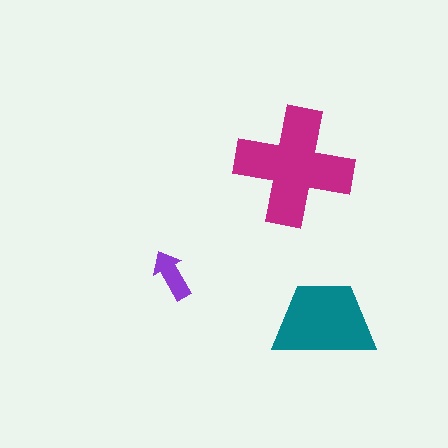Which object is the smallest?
The purple arrow.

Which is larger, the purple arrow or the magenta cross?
The magenta cross.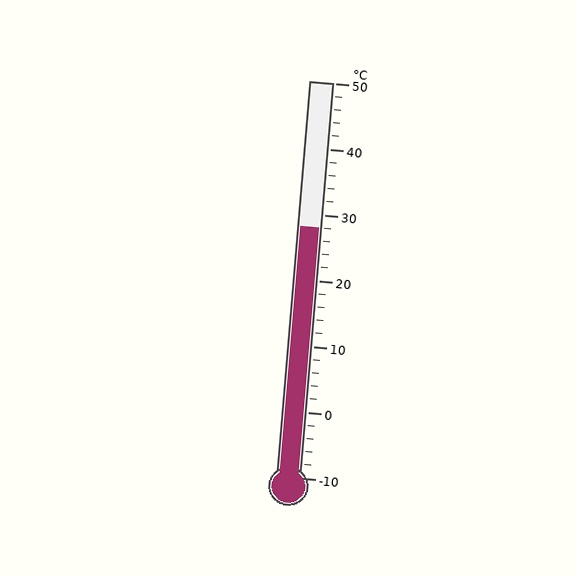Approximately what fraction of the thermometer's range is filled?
The thermometer is filled to approximately 65% of its range.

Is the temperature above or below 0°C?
The temperature is above 0°C.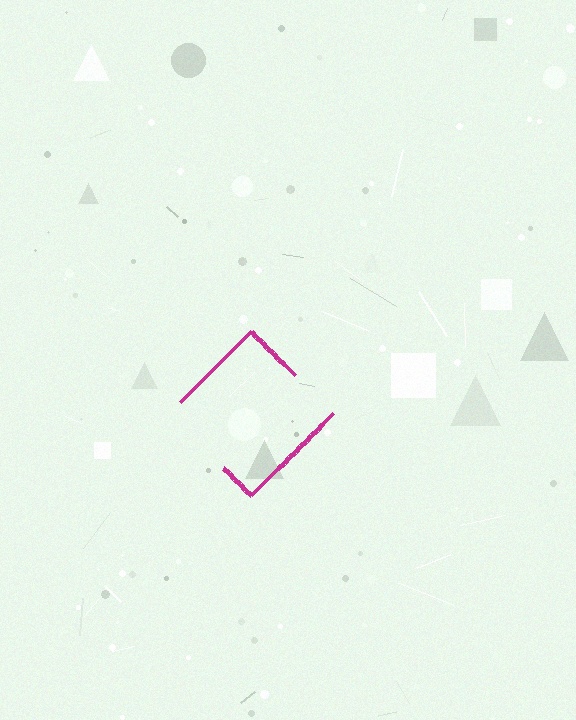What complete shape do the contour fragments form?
The contour fragments form a diamond.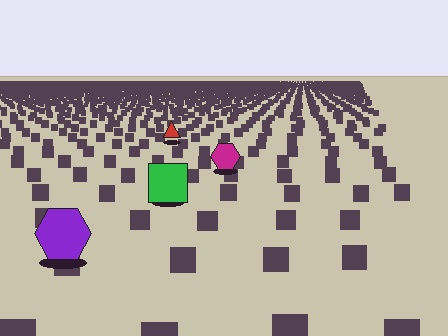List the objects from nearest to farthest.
From nearest to farthest: the purple hexagon, the green square, the magenta hexagon, the red triangle.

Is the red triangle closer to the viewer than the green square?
No. The green square is closer — you can tell from the texture gradient: the ground texture is coarser near it.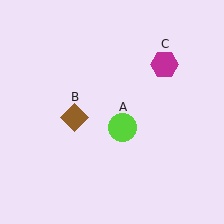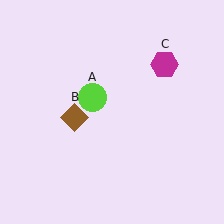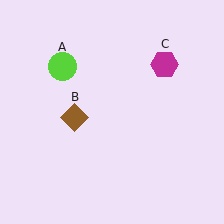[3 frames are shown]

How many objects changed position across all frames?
1 object changed position: lime circle (object A).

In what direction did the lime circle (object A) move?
The lime circle (object A) moved up and to the left.